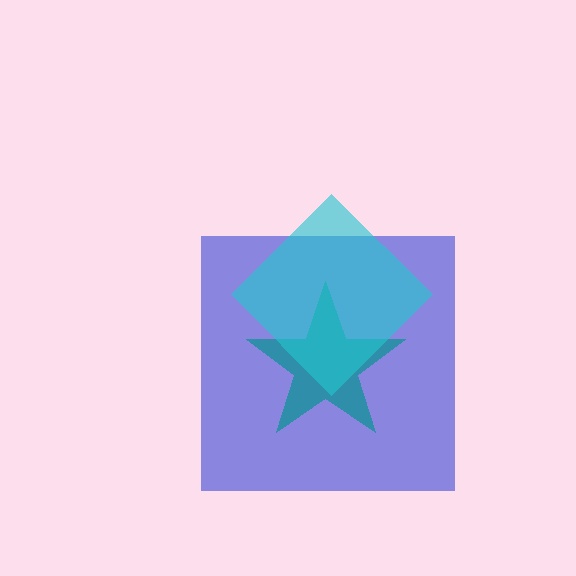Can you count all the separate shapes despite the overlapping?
Yes, there are 3 separate shapes.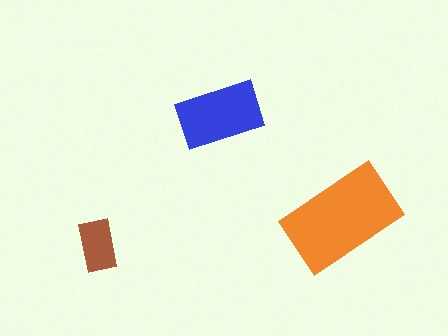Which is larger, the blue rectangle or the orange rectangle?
The orange one.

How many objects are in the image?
There are 3 objects in the image.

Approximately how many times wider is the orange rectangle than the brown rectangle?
About 2 times wider.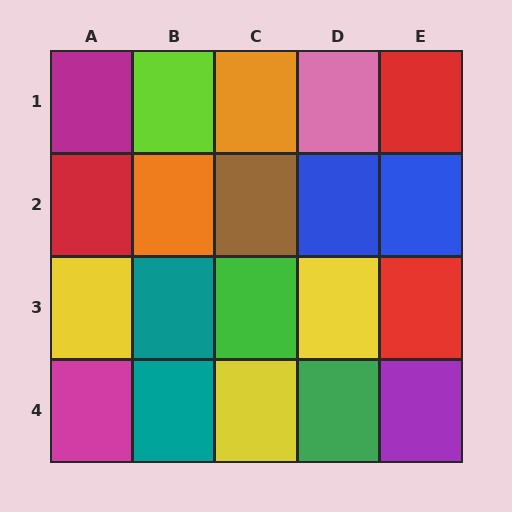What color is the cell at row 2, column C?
Brown.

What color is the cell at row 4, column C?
Yellow.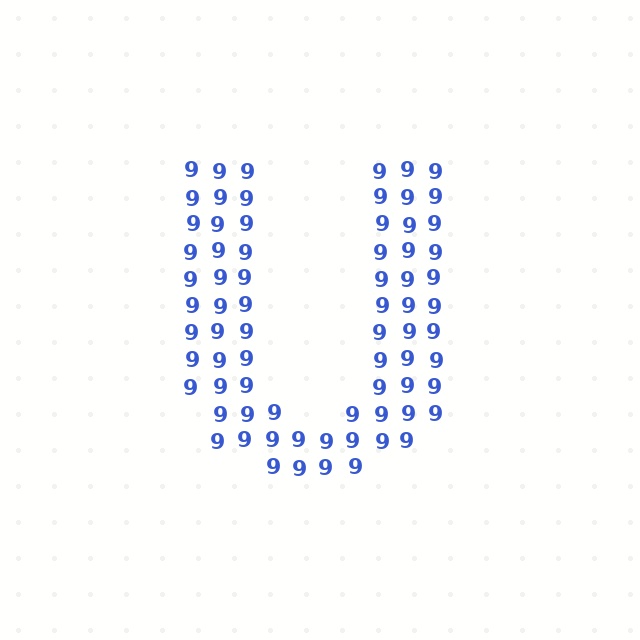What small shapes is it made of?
It is made of small digit 9's.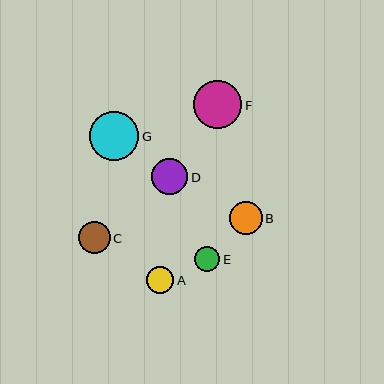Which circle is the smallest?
Circle E is the smallest with a size of approximately 25 pixels.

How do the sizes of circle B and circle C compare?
Circle B and circle C are approximately the same size.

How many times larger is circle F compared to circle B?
Circle F is approximately 1.5 times the size of circle B.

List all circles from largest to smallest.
From largest to smallest: G, F, D, B, C, A, E.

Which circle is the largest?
Circle G is the largest with a size of approximately 49 pixels.